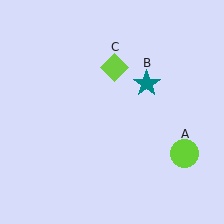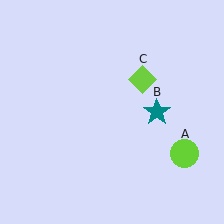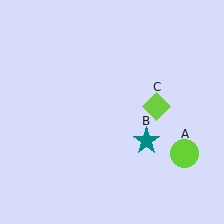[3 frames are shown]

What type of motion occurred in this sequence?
The teal star (object B), lime diamond (object C) rotated clockwise around the center of the scene.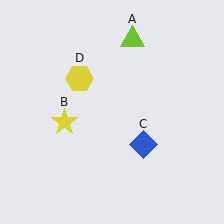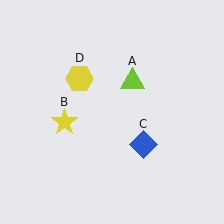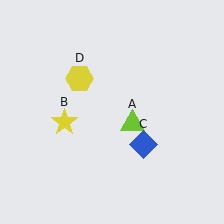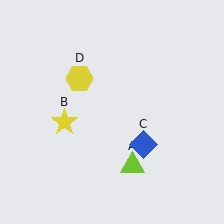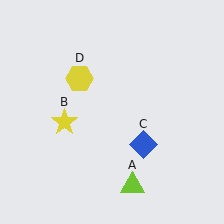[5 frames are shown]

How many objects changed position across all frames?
1 object changed position: lime triangle (object A).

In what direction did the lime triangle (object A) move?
The lime triangle (object A) moved down.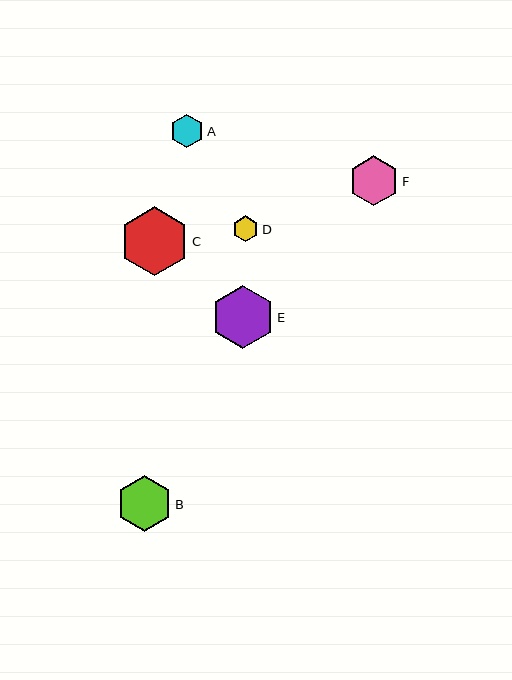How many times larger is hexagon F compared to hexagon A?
Hexagon F is approximately 1.5 times the size of hexagon A.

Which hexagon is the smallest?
Hexagon D is the smallest with a size of approximately 26 pixels.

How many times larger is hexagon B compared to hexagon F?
Hexagon B is approximately 1.1 times the size of hexagon F.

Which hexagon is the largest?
Hexagon C is the largest with a size of approximately 69 pixels.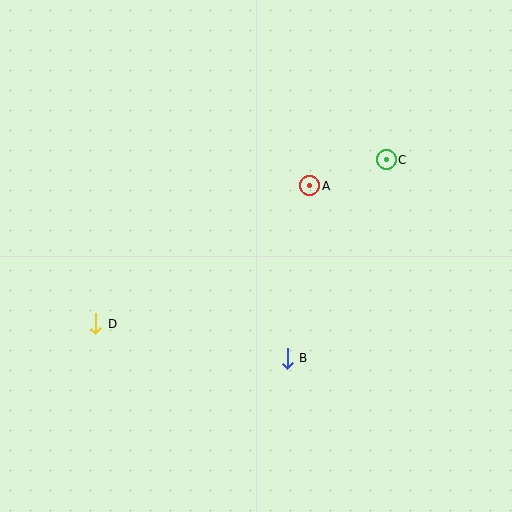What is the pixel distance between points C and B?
The distance between C and B is 222 pixels.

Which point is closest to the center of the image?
Point A at (310, 186) is closest to the center.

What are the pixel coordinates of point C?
Point C is at (386, 160).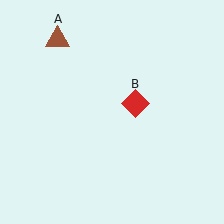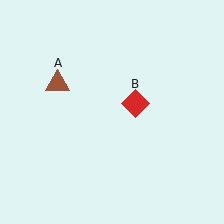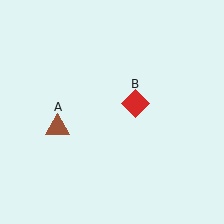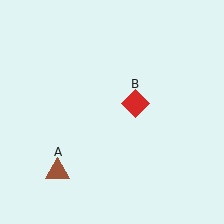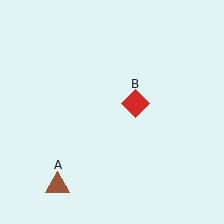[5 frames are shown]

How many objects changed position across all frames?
1 object changed position: brown triangle (object A).